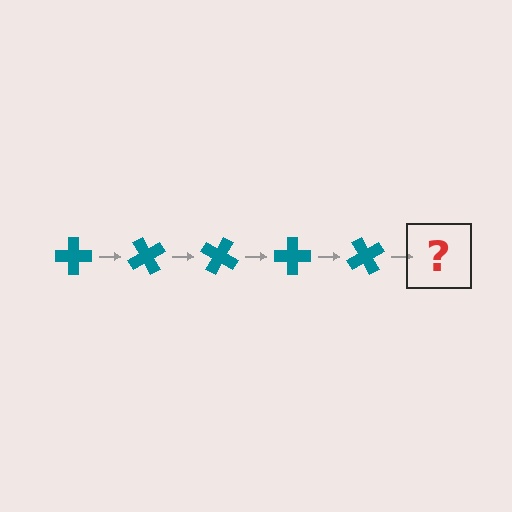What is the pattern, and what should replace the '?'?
The pattern is that the cross rotates 60 degrees each step. The '?' should be a teal cross rotated 300 degrees.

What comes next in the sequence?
The next element should be a teal cross rotated 300 degrees.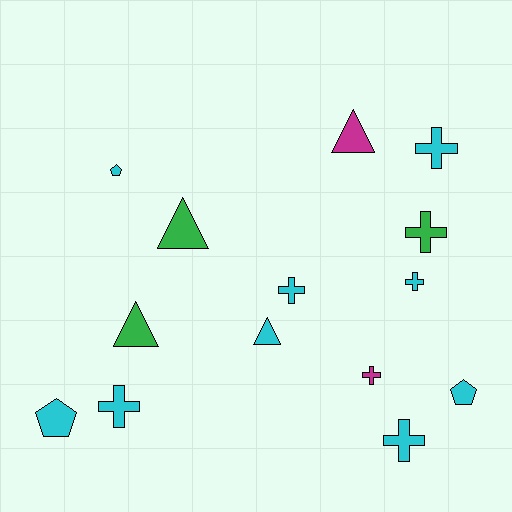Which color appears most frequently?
Cyan, with 9 objects.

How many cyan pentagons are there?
There are 3 cyan pentagons.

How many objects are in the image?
There are 14 objects.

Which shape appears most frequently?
Cross, with 7 objects.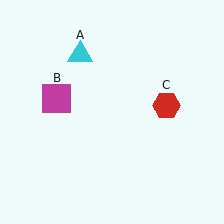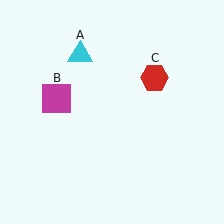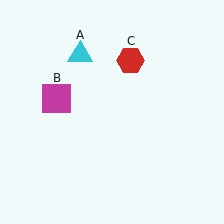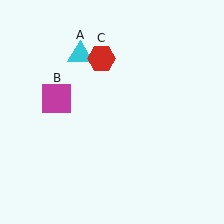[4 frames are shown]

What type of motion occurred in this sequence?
The red hexagon (object C) rotated counterclockwise around the center of the scene.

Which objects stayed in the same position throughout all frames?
Cyan triangle (object A) and magenta square (object B) remained stationary.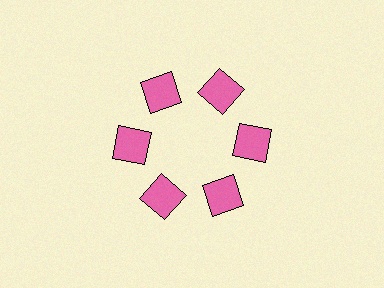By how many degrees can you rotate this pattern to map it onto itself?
The pattern maps onto itself every 60 degrees of rotation.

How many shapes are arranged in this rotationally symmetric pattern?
There are 6 shapes, arranged in 6 groups of 1.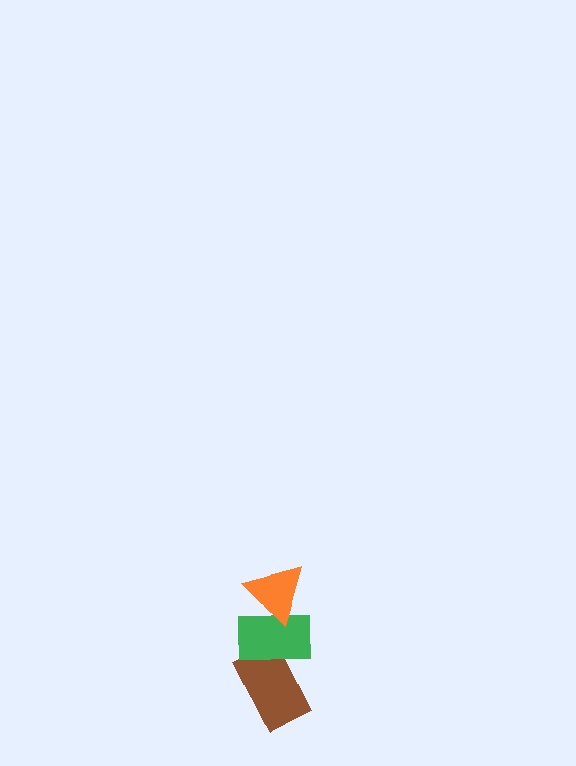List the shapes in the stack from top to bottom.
From top to bottom: the orange triangle, the green rectangle, the brown rectangle.